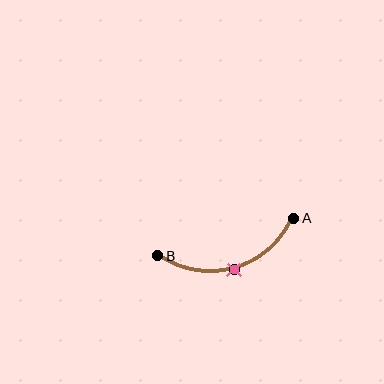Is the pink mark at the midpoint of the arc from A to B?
Yes. The pink mark lies on the arc at equal arc-length from both A and B — it is the arc midpoint.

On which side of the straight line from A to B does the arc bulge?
The arc bulges below the straight line connecting A and B.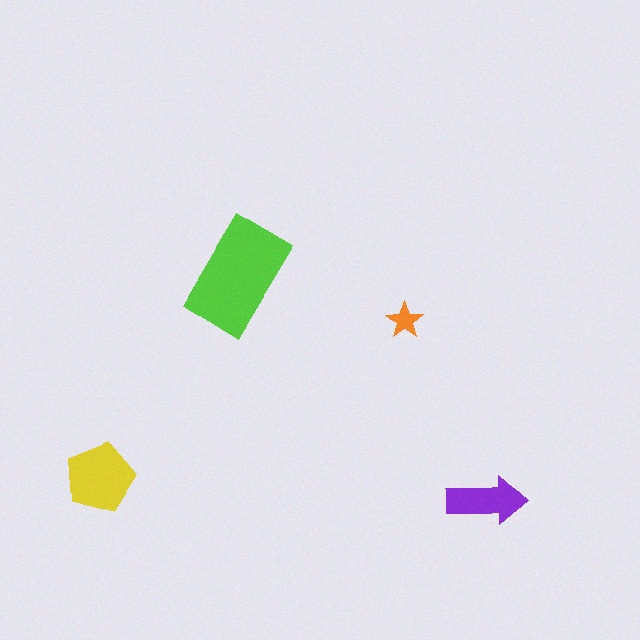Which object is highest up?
The lime rectangle is topmost.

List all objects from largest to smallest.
The lime rectangle, the yellow pentagon, the purple arrow, the orange star.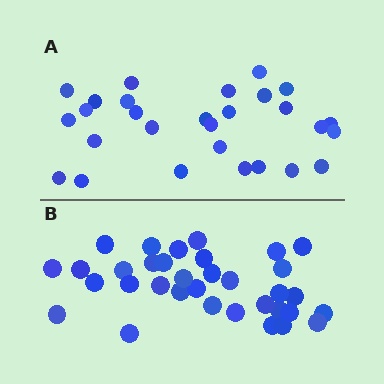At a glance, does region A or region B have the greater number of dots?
Region B (the bottom region) has more dots.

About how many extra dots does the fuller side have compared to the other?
Region B has about 6 more dots than region A.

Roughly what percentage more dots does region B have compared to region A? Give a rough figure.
About 20% more.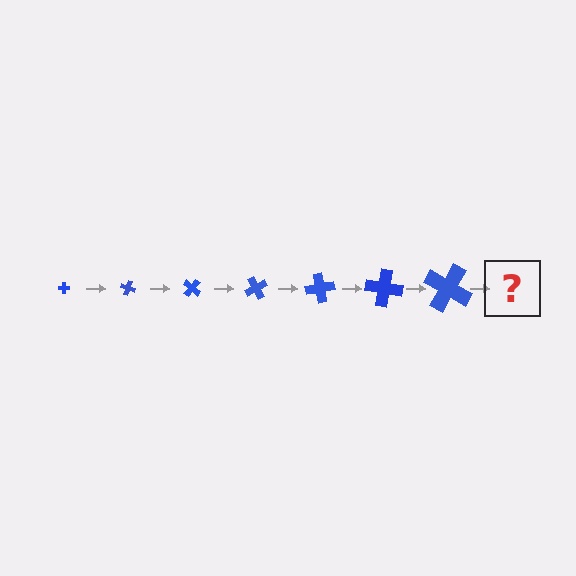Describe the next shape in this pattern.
It should be a cross, larger than the previous one and rotated 140 degrees from the start.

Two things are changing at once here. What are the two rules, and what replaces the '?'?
The two rules are that the cross grows larger each step and it rotates 20 degrees each step. The '?' should be a cross, larger than the previous one and rotated 140 degrees from the start.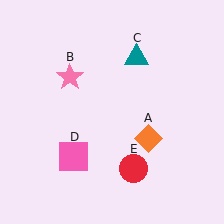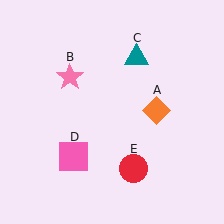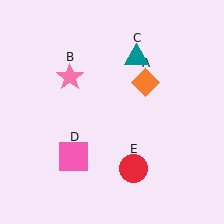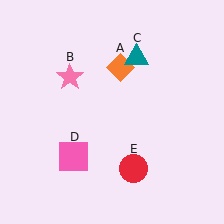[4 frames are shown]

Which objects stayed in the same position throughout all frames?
Pink star (object B) and teal triangle (object C) and pink square (object D) and red circle (object E) remained stationary.